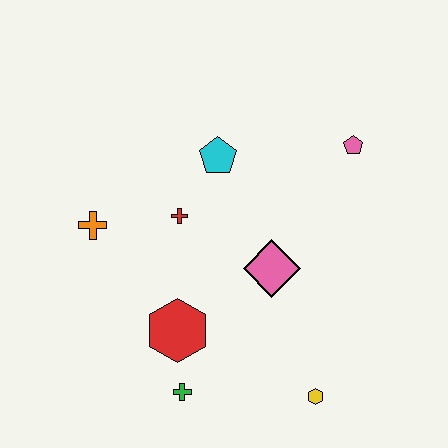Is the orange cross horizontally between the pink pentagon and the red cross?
No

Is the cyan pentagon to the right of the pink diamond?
No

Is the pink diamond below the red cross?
Yes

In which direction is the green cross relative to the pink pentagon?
The green cross is below the pink pentagon.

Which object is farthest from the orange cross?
The yellow hexagon is farthest from the orange cross.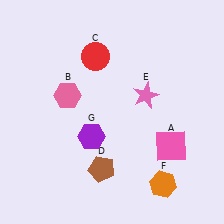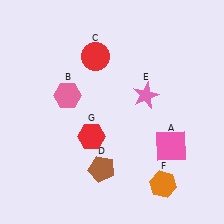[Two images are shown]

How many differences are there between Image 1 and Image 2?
There is 1 difference between the two images.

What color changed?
The hexagon (G) changed from purple in Image 1 to red in Image 2.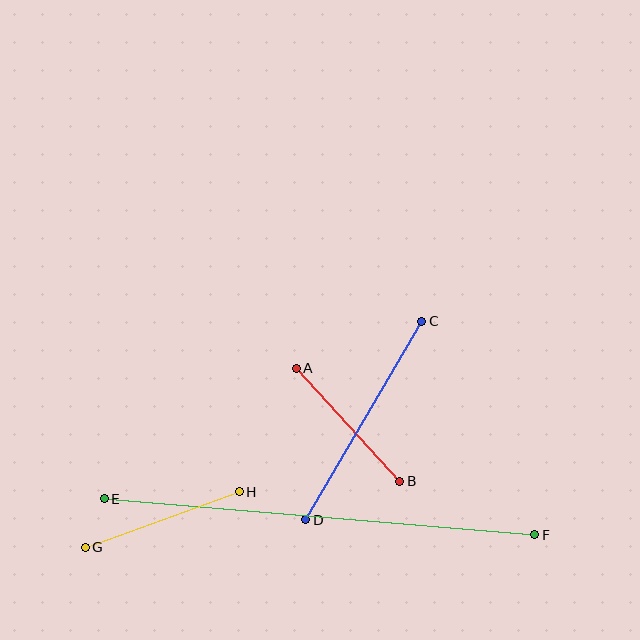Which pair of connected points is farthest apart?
Points E and F are farthest apart.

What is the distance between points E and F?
The distance is approximately 432 pixels.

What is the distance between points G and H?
The distance is approximately 164 pixels.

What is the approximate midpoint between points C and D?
The midpoint is at approximately (364, 420) pixels.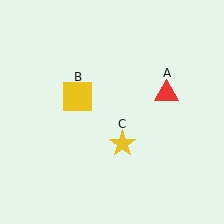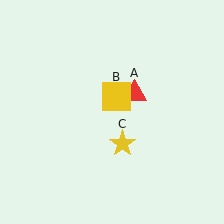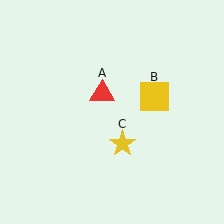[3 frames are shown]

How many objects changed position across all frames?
2 objects changed position: red triangle (object A), yellow square (object B).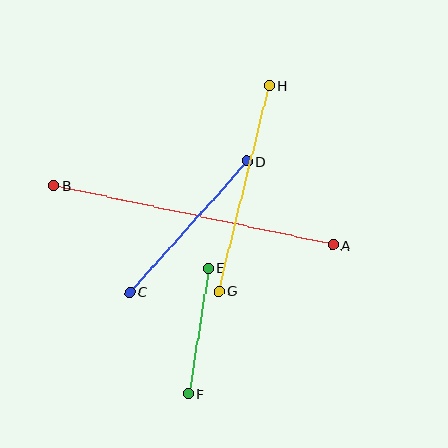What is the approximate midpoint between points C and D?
The midpoint is at approximately (189, 227) pixels.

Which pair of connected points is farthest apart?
Points A and B are farthest apart.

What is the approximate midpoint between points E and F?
The midpoint is at approximately (198, 331) pixels.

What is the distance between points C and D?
The distance is approximately 176 pixels.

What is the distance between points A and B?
The distance is approximately 285 pixels.